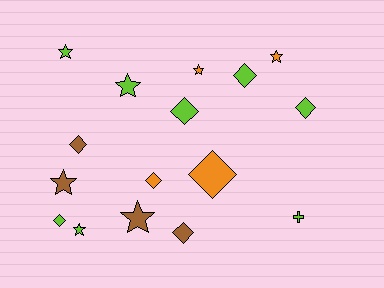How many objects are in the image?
There are 16 objects.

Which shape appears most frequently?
Diamond, with 8 objects.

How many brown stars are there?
There are 2 brown stars.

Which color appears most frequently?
Lime, with 8 objects.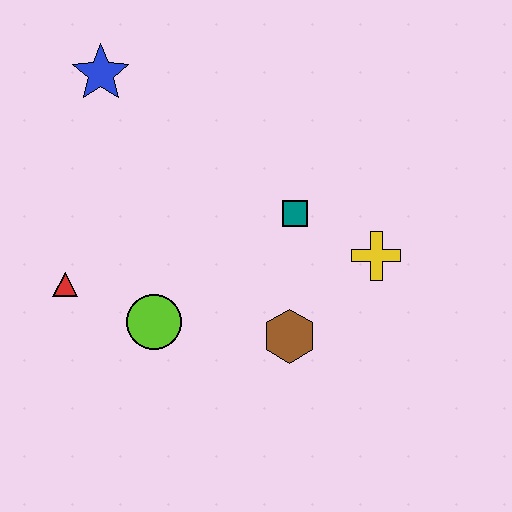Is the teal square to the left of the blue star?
No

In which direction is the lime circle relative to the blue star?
The lime circle is below the blue star.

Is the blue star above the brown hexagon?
Yes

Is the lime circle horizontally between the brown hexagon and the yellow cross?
No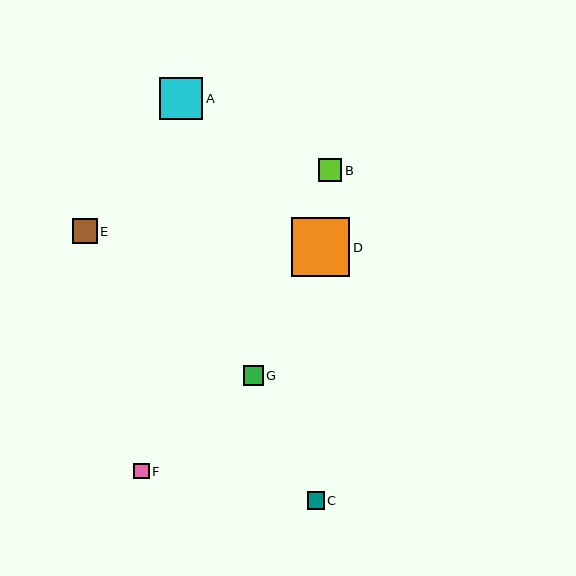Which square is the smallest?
Square F is the smallest with a size of approximately 16 pixels.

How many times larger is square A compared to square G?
Square A is approximately 2.2 times the size of square G.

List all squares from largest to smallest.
From largest to smallest: D, A, E, B, G, C, F.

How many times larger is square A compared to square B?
Square A is approximately 1.9 times the size of square B.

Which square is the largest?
Square D is the largest with a size of approximately 59 pixels.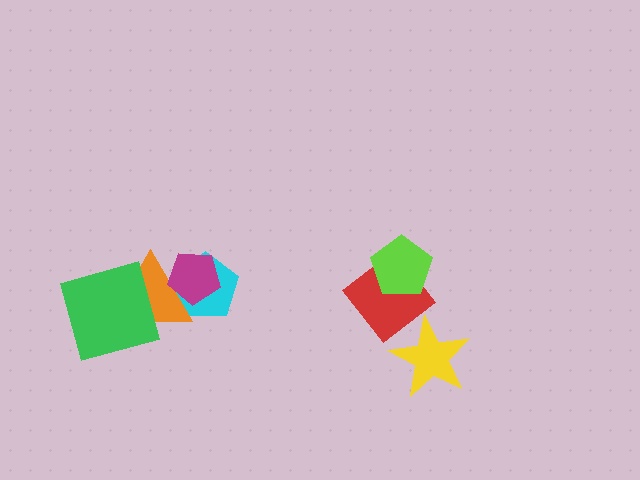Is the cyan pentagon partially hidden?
Yes, it is partially covered by another shape.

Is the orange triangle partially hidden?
Yes, it is partially covered by another shape.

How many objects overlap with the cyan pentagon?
2 objects overlap with the cyan pentagon.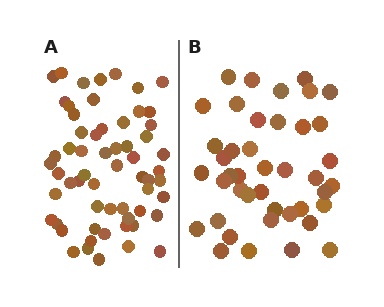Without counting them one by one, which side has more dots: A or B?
Region A (the left region) has more dots.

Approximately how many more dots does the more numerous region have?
Region A has approximately 20 more dots than region B.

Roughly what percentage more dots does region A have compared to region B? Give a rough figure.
About 45% more.